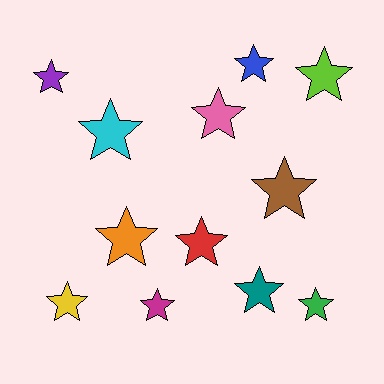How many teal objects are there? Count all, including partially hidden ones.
There is 1 teal object.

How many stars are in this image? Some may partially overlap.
There are 12 stars.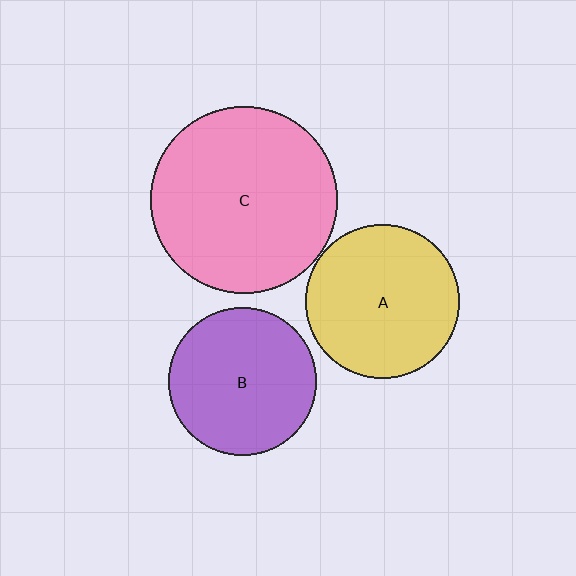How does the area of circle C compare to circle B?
Approximately 1.6 times.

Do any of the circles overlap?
No, none of the circles overlap.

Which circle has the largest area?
Circle C (pink).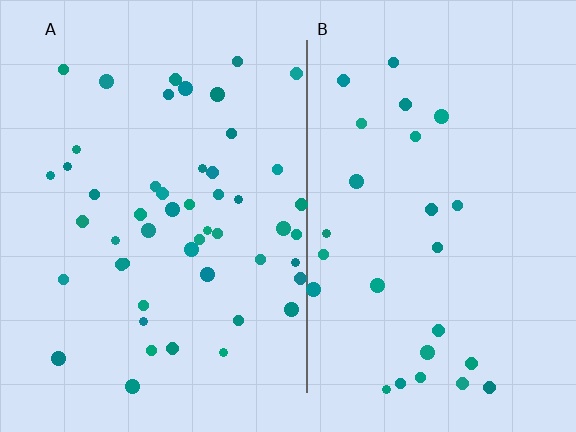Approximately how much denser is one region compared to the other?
Approximately 1.9× — region A over region B.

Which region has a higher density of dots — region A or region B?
A (the left).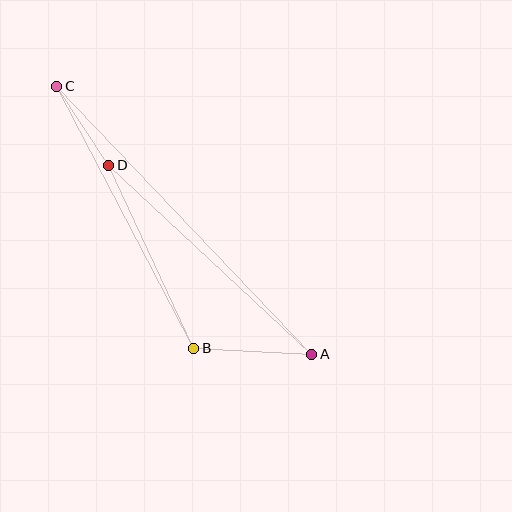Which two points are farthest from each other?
Points A and C are farthest from each other.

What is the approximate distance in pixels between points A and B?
The distance between A and B is approximately 118 pixels.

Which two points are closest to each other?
Points C and D are closest to each other.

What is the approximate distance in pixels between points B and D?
The distance between B and D is approximately 201 pixels.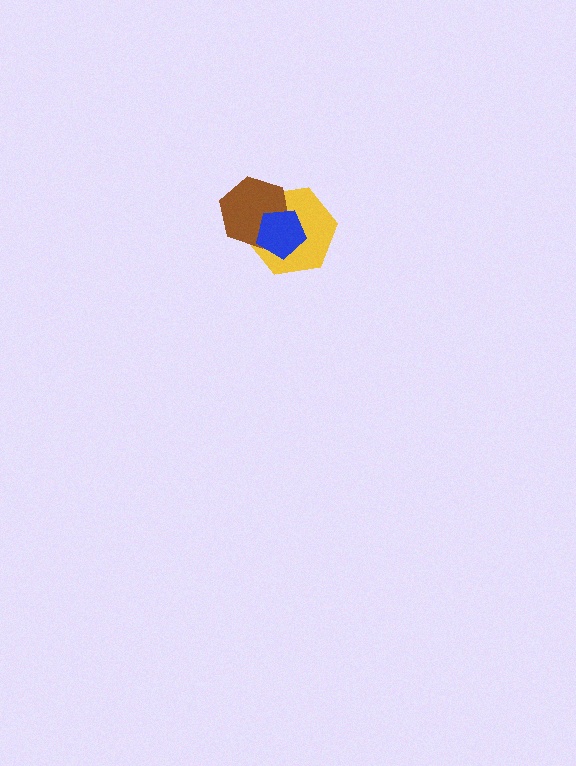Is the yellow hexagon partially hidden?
Yes, it is partially covered by another shape.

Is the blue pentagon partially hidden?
No, no other shape covers it.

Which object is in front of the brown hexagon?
The blue pentagon is in front of the brown hexagon.